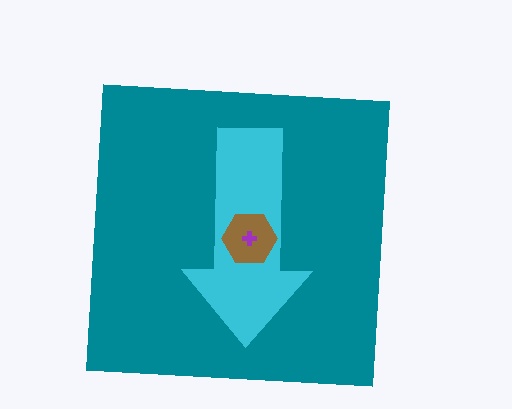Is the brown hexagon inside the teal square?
Yes.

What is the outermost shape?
The teal square.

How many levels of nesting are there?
4.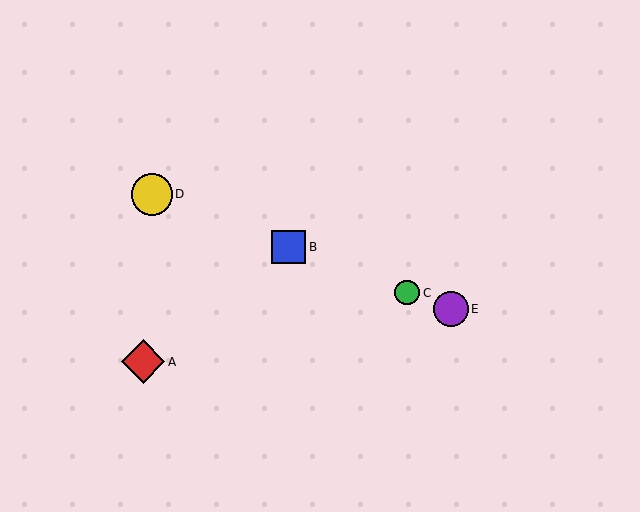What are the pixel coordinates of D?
Object D is at (152, 194).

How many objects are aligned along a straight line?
4 objects (B, C, D, E) are aligned along a straight line.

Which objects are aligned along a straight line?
Objects B, C, D, E are aligned along a straight line.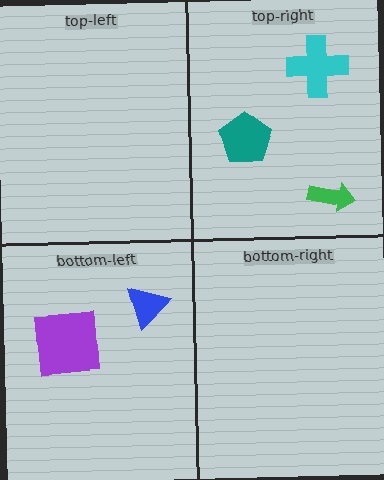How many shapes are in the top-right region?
3.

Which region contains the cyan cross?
The top-right region.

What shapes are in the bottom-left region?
The blue triangle, the purple square.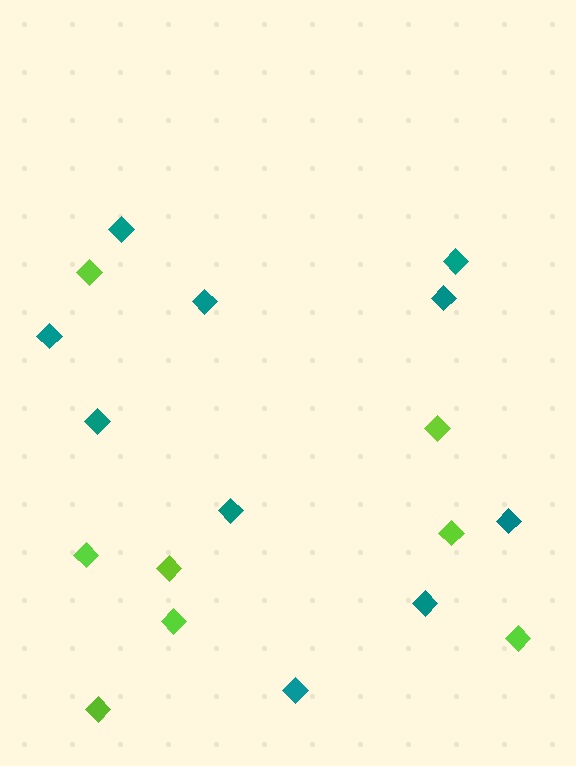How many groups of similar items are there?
There are 2 groups: one group of teal diamonds (10) and one group of lime diamonds (8).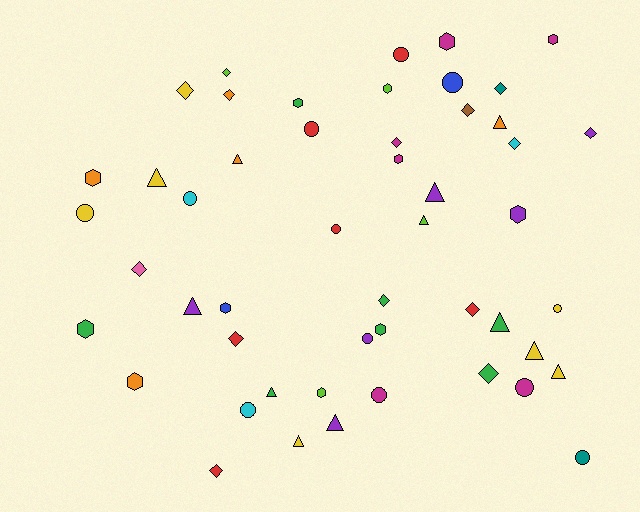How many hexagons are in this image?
There are 12 hexagons.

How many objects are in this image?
There are 50 objects.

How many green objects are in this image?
There are 7 green objects.